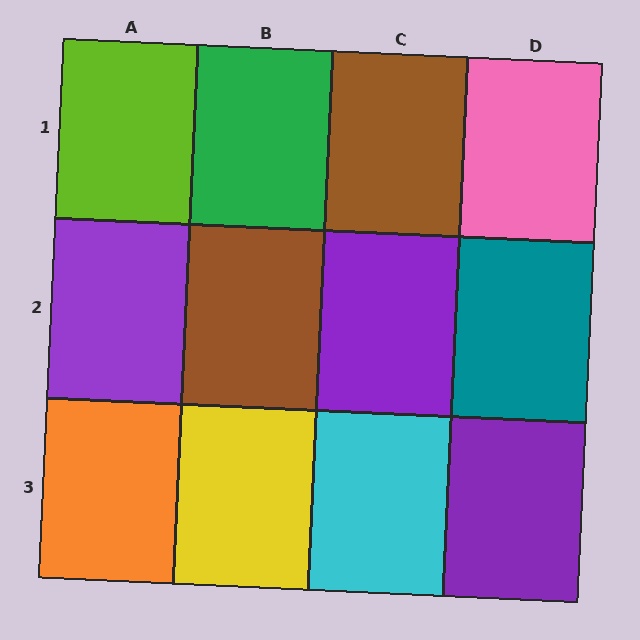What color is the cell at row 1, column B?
Green.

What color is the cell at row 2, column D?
Teal.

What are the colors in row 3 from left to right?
Orange, yellow, cyan, purple.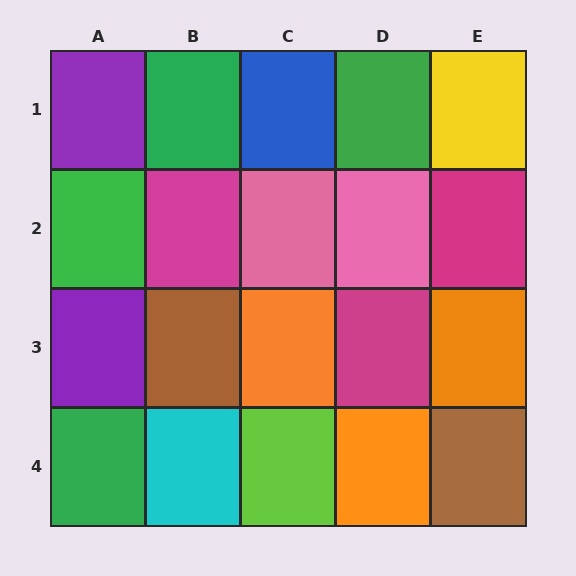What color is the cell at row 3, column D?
Magenta.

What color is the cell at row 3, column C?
Orange.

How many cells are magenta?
3 cells are magenta.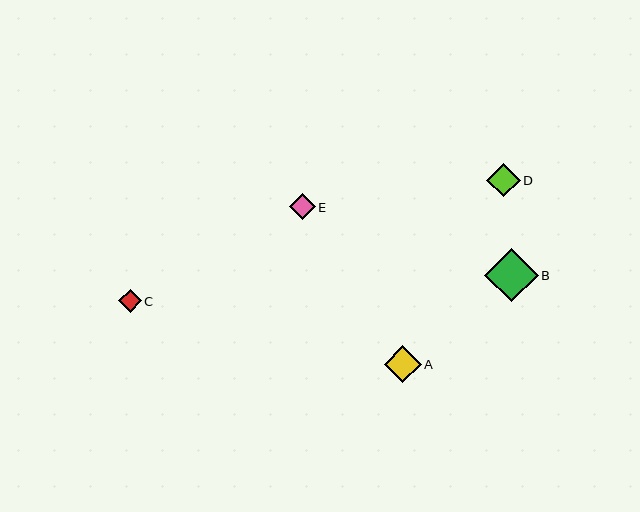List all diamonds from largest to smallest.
From largest to smallest: B, A, D, E, C.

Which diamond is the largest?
Diamond B is the largest with a size of approximately 54 pixels.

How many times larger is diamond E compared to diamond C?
Diamond E is approximately 1.1 times the size of diamond C.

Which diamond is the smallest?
Diamond C is the smallest with a size of approximately 22 pixels.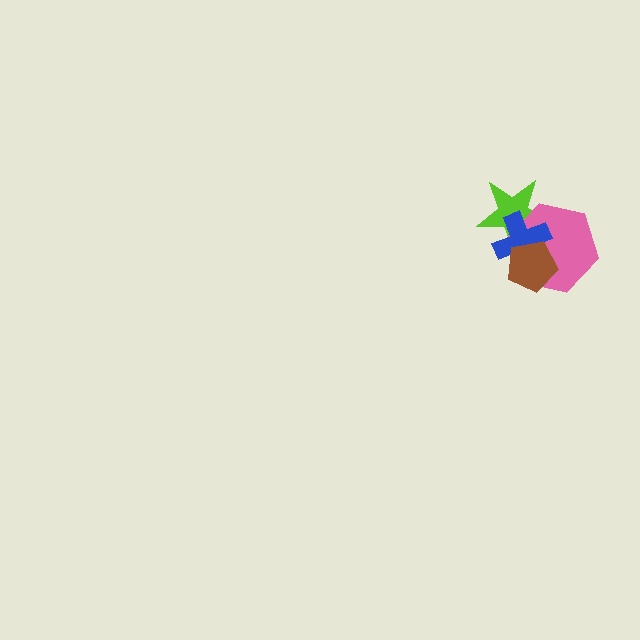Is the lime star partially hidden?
Yes, it is partially covered by another shape.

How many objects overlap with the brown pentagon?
3 objects overlap with the brown pentagon.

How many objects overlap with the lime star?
3 objects overlap with the lime star.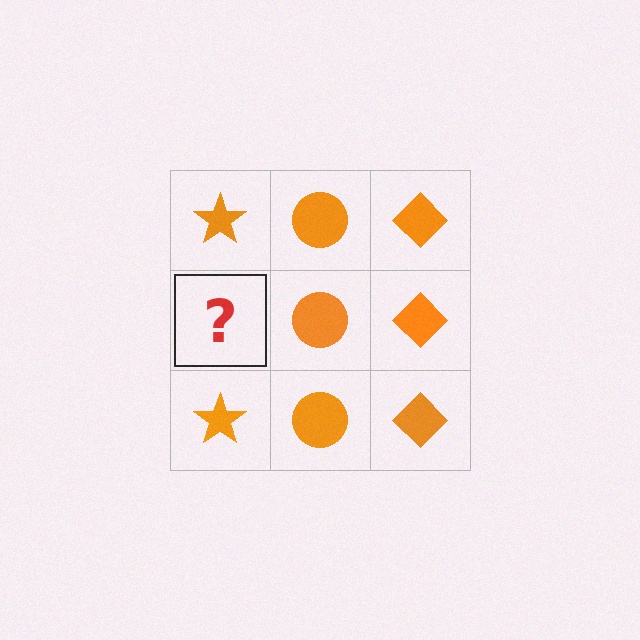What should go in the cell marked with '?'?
The missing cell should contain an orange star.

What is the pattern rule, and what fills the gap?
The rule is that each column has a consistent shape. The gap should be filled with an orange star.